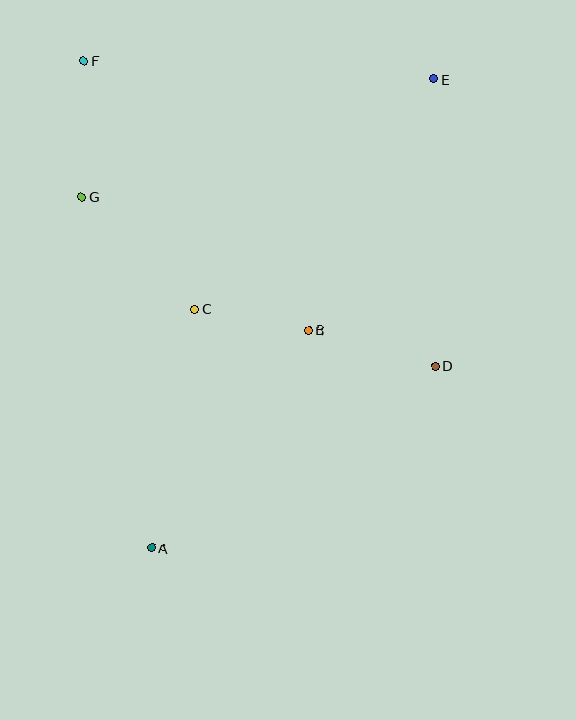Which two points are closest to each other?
Points B and C are closest to each other.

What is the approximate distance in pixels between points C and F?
The distance between C and F is approximately 272 pixels.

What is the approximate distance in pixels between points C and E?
The distance between C and E is approximately 331 pixels.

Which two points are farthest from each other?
Points A and E are farthest from each other.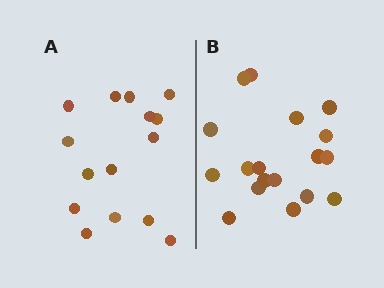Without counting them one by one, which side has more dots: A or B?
Region B (the right region) has more dots.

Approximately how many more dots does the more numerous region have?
Region B has just a few more — roughly 2 or 3 more dots than region A.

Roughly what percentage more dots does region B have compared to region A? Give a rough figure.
About 20% more.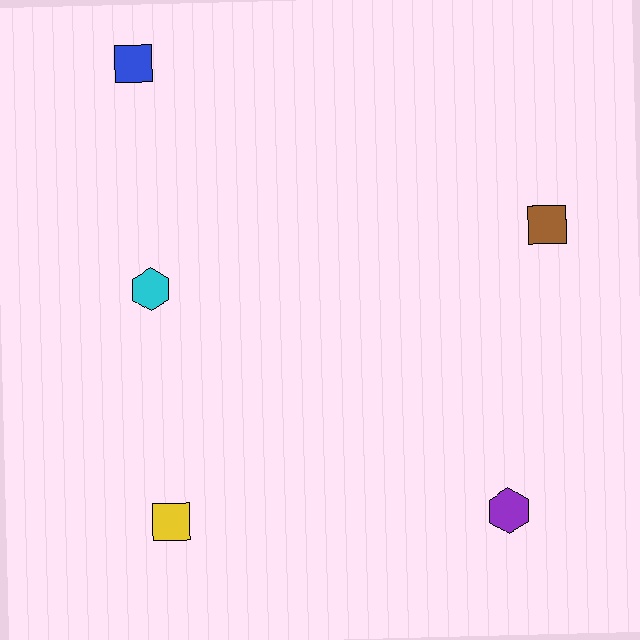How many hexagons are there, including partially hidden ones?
There are 2 hexagons.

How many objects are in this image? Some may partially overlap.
There are 5 objects.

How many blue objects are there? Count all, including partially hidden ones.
There is 1 blue object.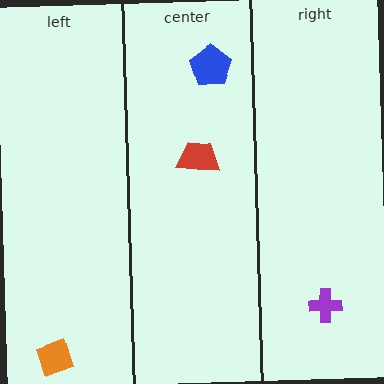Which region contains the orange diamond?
The left region.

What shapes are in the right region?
The purple cross.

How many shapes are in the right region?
1.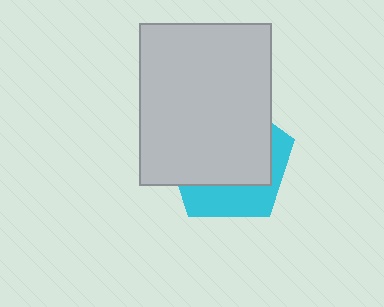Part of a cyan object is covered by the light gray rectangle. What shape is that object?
It is a pentagon.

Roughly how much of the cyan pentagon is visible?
A small part of it is visible (roughly 34%).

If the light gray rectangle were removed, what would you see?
You would see the complete cyan pentagon.